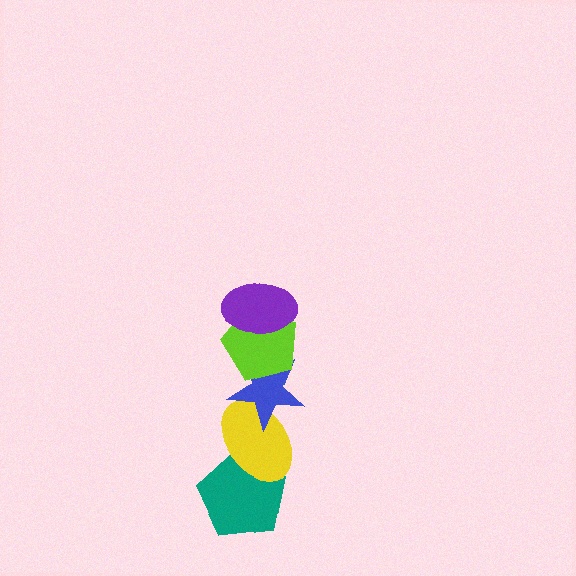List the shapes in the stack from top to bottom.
From top to bottom: the purple ellipse, the lime pentagon, the blue star, the yellow ellipse, the teal pentagon.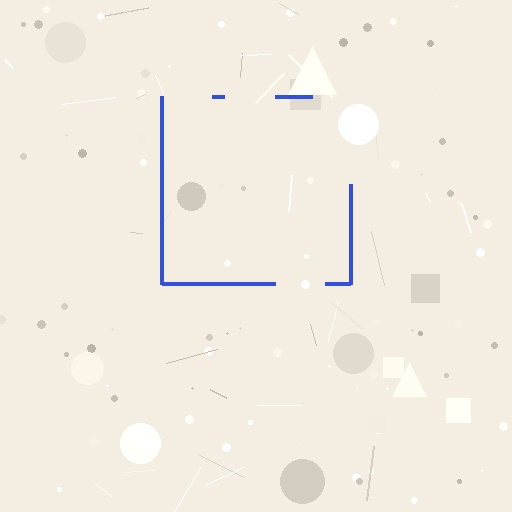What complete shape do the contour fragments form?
The contour fragments form a square.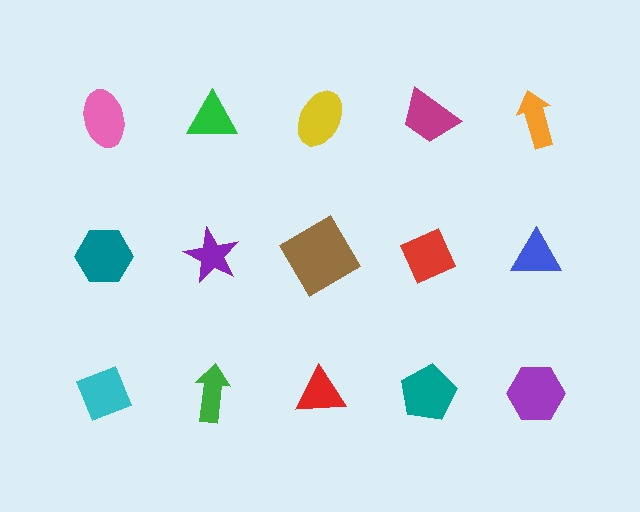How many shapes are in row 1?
5 shapes.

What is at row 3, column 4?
A teal pentagon.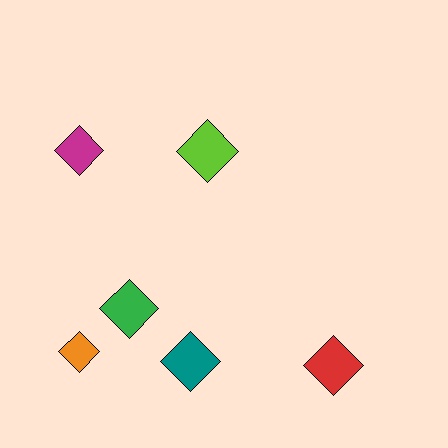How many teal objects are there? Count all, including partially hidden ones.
There is 1 teal object.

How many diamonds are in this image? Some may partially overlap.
There are 6 diamonds.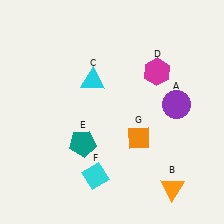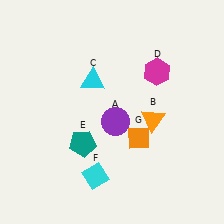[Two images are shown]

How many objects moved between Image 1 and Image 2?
2 objects moved between the two images.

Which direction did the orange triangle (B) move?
The orange triangle (B) moved up.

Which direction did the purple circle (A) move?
The purple circle (A) moved left.